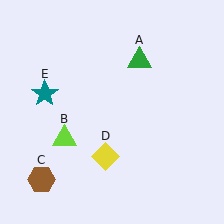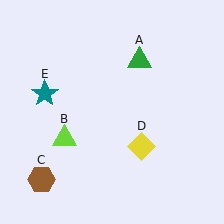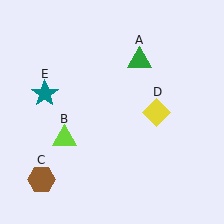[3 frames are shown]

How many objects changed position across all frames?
1 object changed position: yellow diamond (object D).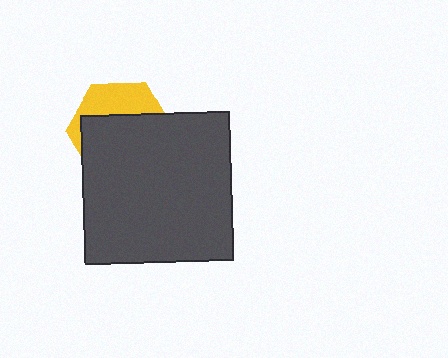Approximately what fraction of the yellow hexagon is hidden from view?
Roughly 65% of the yellow hexagon is hidden behind the dark gray square.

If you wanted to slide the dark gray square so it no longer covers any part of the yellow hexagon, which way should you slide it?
Slide it down — that is the most direct way to separate the two shapes.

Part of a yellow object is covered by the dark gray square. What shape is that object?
It is a hexagon.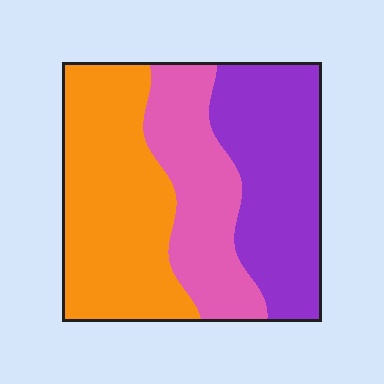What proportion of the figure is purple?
Purple takes up about one third (1/3) of the figure.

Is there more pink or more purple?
Purple.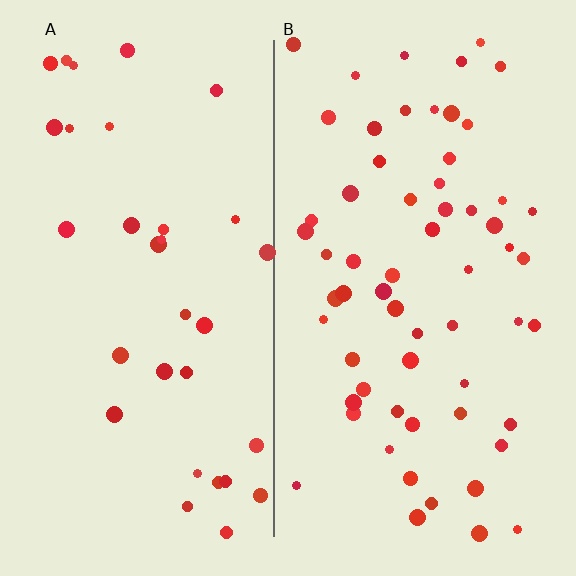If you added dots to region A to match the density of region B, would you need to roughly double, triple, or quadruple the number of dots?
Approximately double.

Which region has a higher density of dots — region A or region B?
B (the right).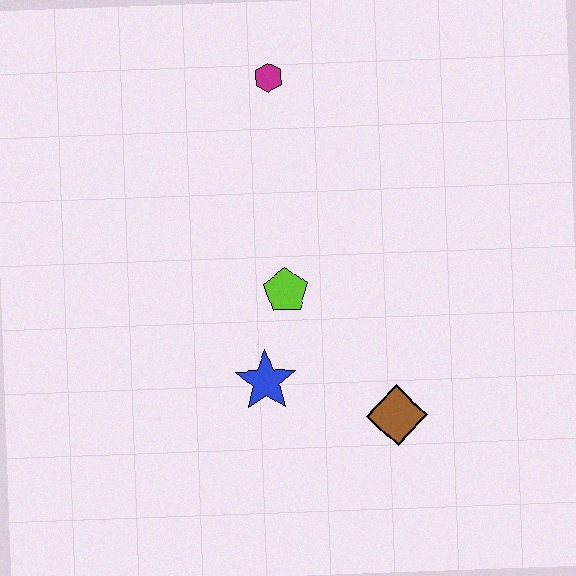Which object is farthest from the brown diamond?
The magenta hexagon is farthest from the brown diamond.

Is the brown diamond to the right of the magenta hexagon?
Yes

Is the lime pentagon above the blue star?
Yes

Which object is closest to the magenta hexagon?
The lime pentagon is closest to the magenta hexagon.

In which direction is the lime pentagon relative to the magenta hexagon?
The lime pentagon is below the magenta hexagon.